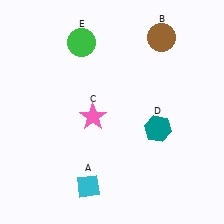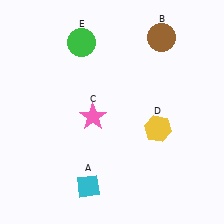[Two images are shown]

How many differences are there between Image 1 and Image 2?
There is 1 difference between the two images.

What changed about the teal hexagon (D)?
In Image 1, D is teal. In Image 2, it changed to yellow.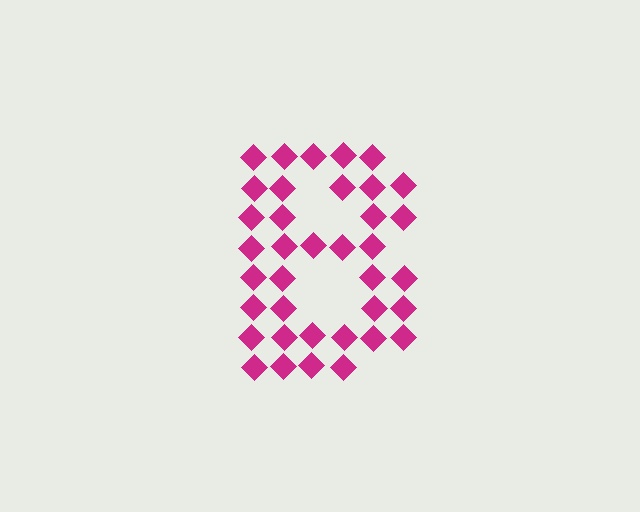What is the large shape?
The large shape is the letter B.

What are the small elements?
The small elements are diamonds.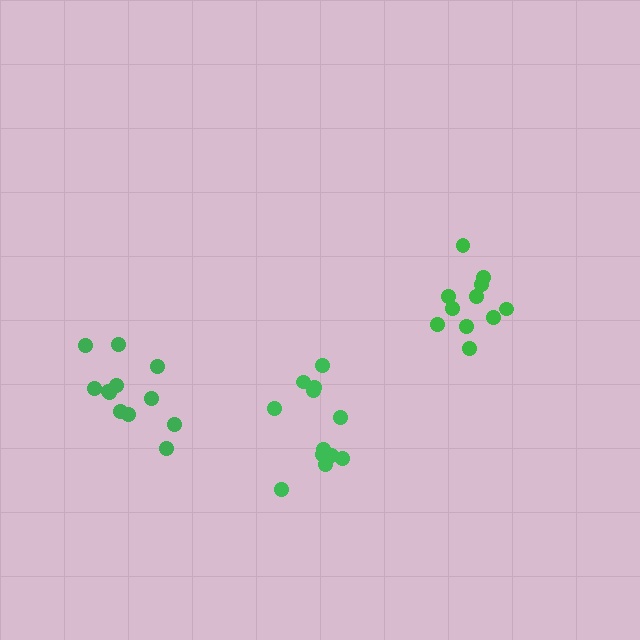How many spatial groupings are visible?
There are 3 spatial groupings.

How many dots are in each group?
Group 1: 12 dots, Group 2: 11 dots, Group 3: 12 dots (35 total).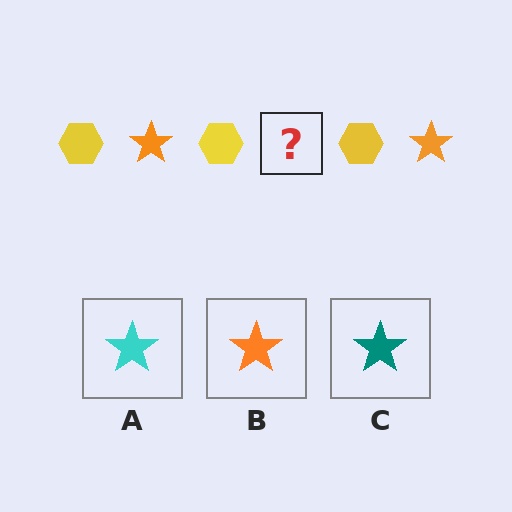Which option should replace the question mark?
Option B.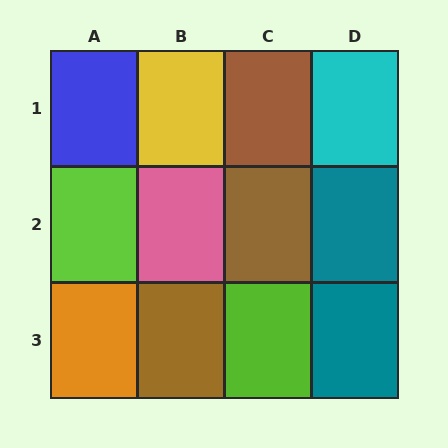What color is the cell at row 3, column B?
Brown.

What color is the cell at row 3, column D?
Teal.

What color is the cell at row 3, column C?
Lime.